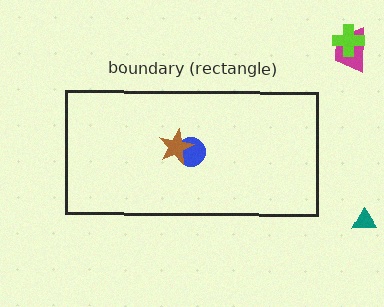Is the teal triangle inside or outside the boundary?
Outside.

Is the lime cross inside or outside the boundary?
Outside.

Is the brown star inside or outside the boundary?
Inside.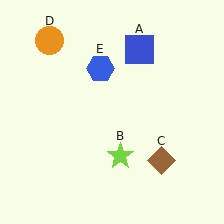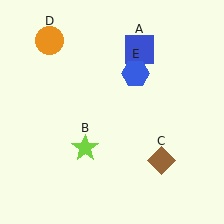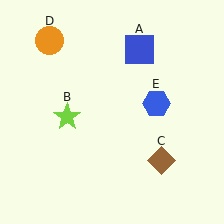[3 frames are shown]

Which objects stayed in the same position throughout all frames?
Blue square (object A) and brown diamond (object C) and orange circle (object D) remained stationary.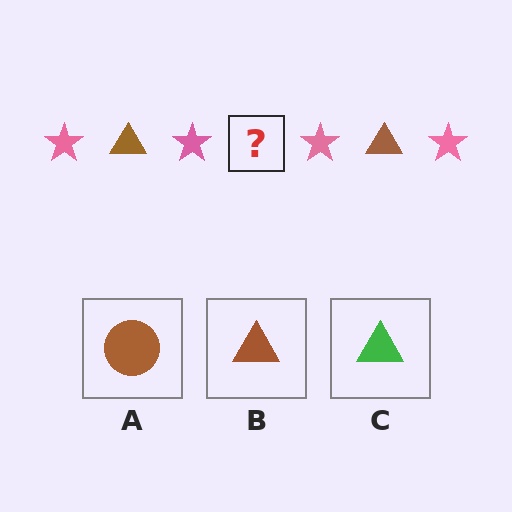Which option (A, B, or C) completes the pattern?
B.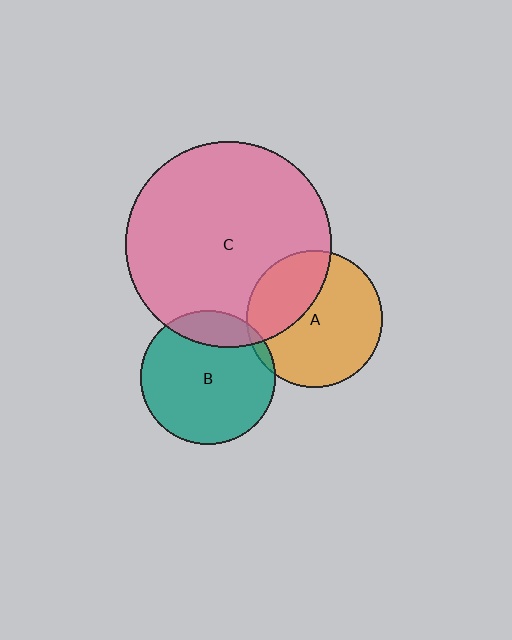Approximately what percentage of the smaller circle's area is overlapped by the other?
Approximately 5%.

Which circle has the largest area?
Circle C (pink).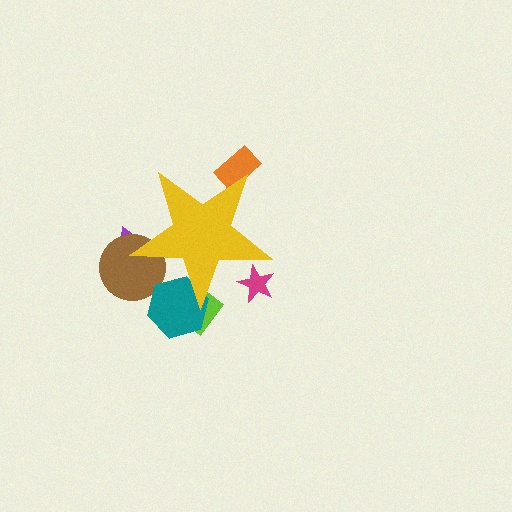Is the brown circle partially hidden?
Yes, the brown circle is partially hidden behind the yellow star.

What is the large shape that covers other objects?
A yellow star.